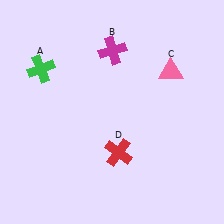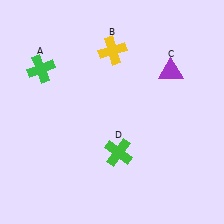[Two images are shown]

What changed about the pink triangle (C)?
In Image 1, C is pink. In Image 2, it changed to purple.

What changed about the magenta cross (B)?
In Image 1, B is magenta. In Image 2, it changed to yellow.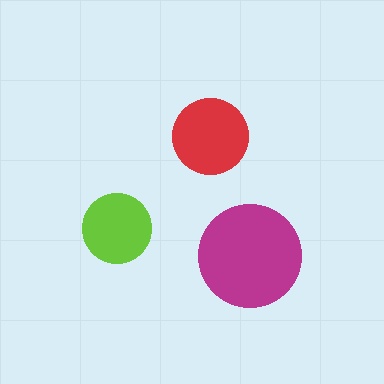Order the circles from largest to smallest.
the magenta one, the red one, the lime one.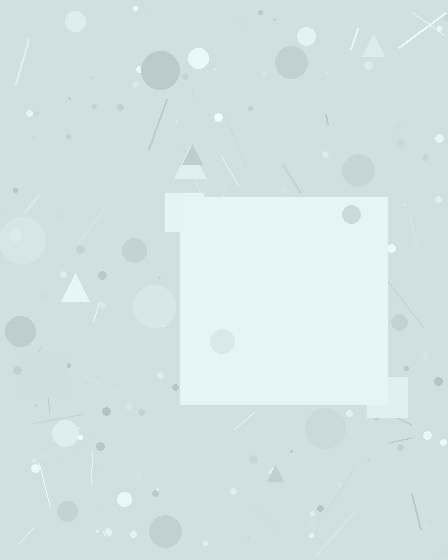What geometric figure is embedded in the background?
A square is embedded in the background.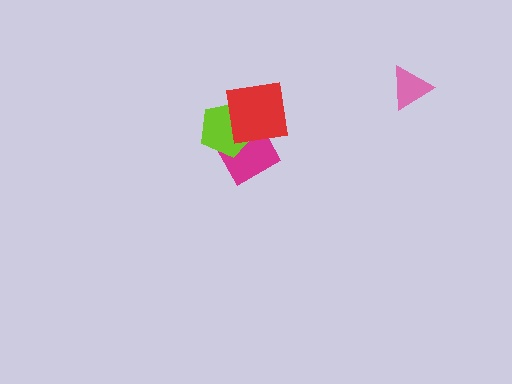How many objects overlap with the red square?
2 objects overlap with the red square.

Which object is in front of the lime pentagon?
The red square is in front of the lime pentagon.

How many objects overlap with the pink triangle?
0 objects overlap with the pink triangle.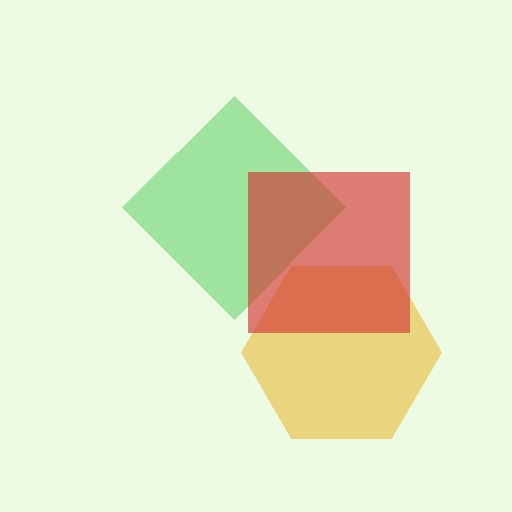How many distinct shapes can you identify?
There are 3 distinct shapes: a yellow hexagon, a green diamond, a red square.